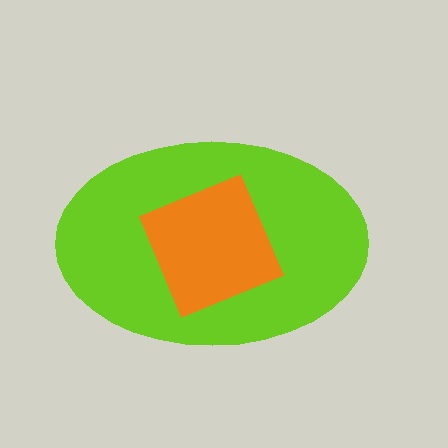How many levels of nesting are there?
2.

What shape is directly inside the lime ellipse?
The orange square.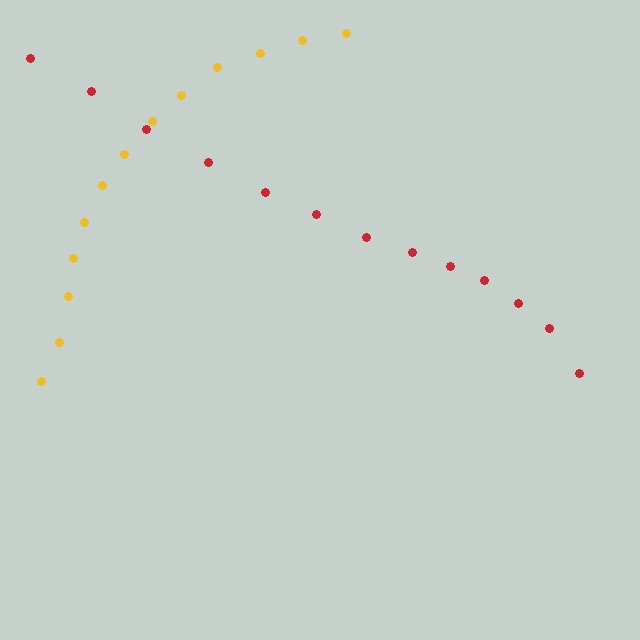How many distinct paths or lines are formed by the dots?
There are 2 distinct paths.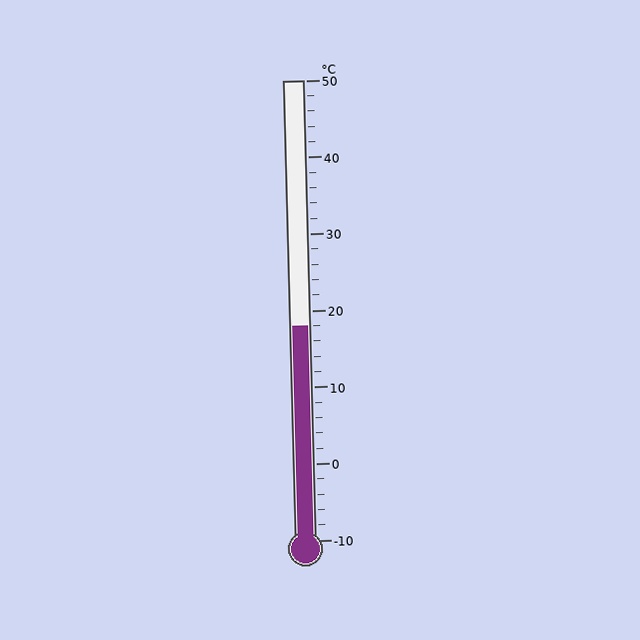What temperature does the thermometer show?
The thermometer shows approximately 18°C.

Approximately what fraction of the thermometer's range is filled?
The thermometer is filled to approximately 45% of its range.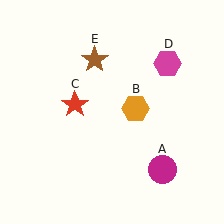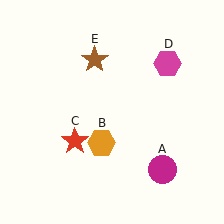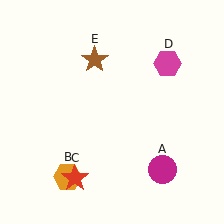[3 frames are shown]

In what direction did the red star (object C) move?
The red star (object C) moved down.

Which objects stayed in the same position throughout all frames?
Magenta circle (object A) and magenta hexagon (object D) and brown star (object E) remained stationary.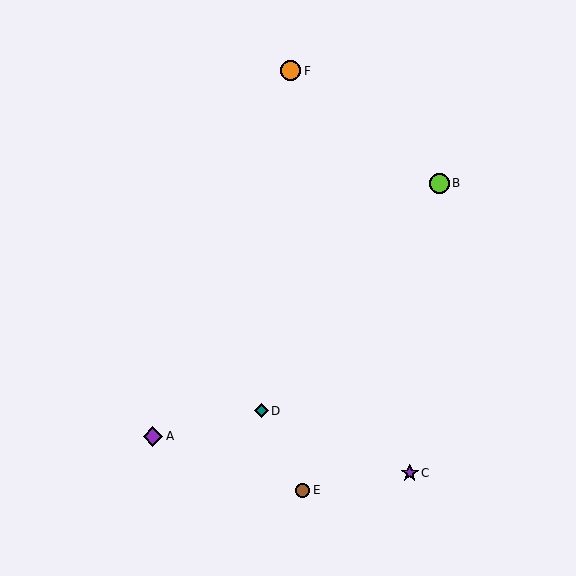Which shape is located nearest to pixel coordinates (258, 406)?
The teal diamond (labeled D) at (261, 411) is nearest to that location.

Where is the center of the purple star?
The center of the purple star is at (410, 473).